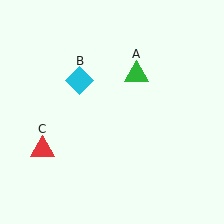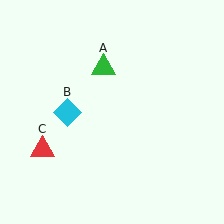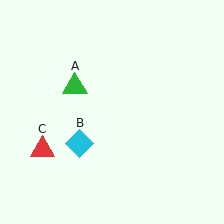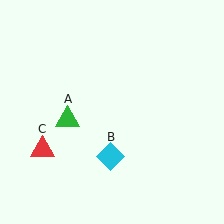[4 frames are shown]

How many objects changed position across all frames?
2 objects changed position: green triangle (object A), cyan diamond (object B).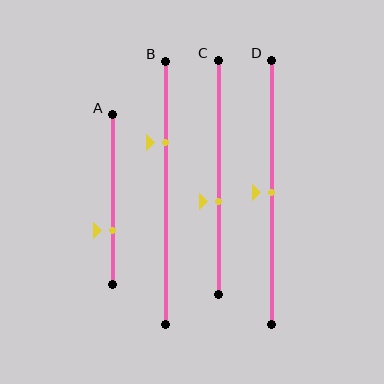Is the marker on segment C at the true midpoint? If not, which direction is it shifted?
No, the marker on segment C is shifted downward by about 10% of the segment length.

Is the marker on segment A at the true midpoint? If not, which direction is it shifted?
No, the marker on segment A is shifted downward by about 18% of the segment length.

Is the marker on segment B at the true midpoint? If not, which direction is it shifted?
No, the marker on segment B is shifted upward by about 19% of the segment length.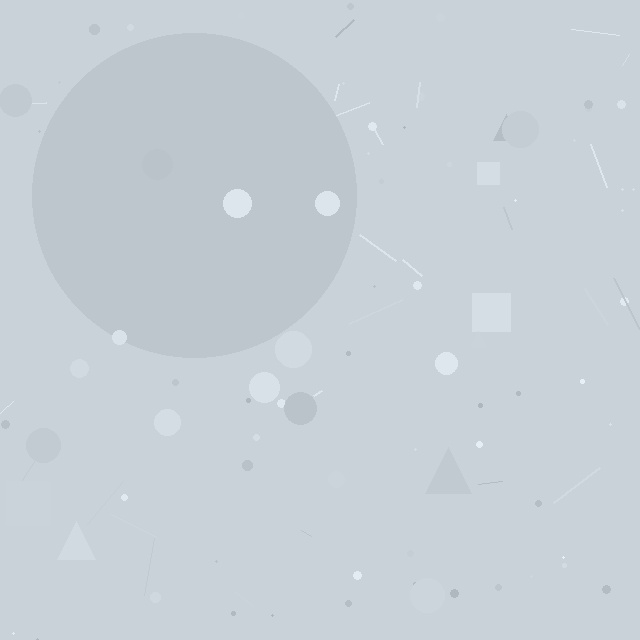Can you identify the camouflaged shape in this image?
The camouflaged shape is a circle.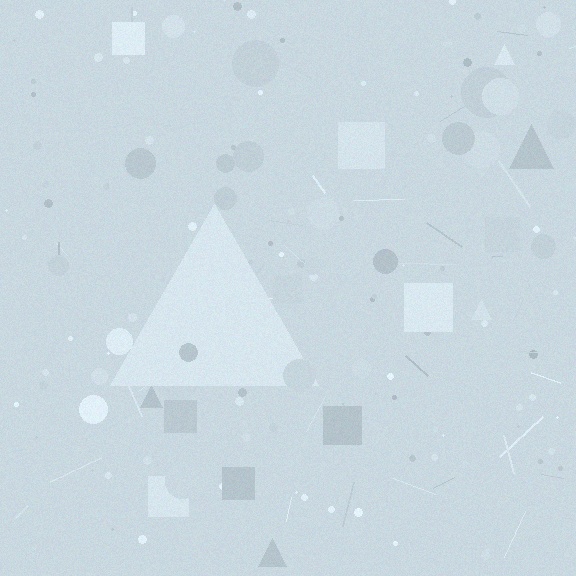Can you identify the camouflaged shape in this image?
The camouflaged shape is a triangle.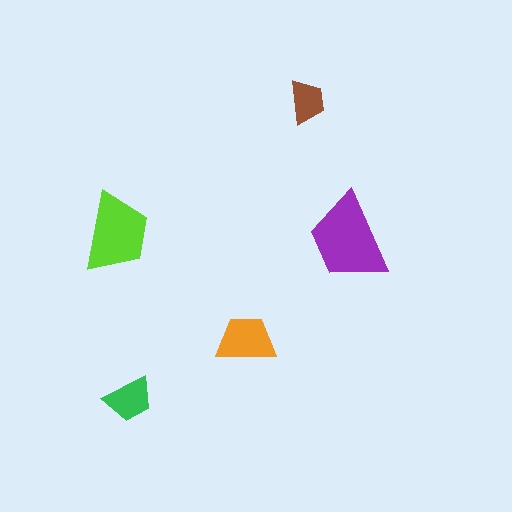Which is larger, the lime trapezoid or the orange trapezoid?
The lime one.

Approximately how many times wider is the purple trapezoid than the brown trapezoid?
About 2 times wider.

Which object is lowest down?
The green trapezoid is bottommost.